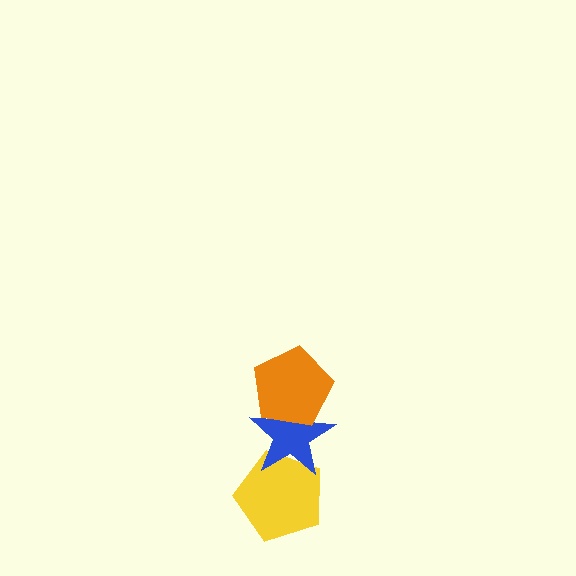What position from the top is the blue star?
The blue star is 2nd from the top.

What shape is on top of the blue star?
The orange pentagon is on top of the blue star.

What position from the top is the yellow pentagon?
The yellow pentagon is 3rd from the top.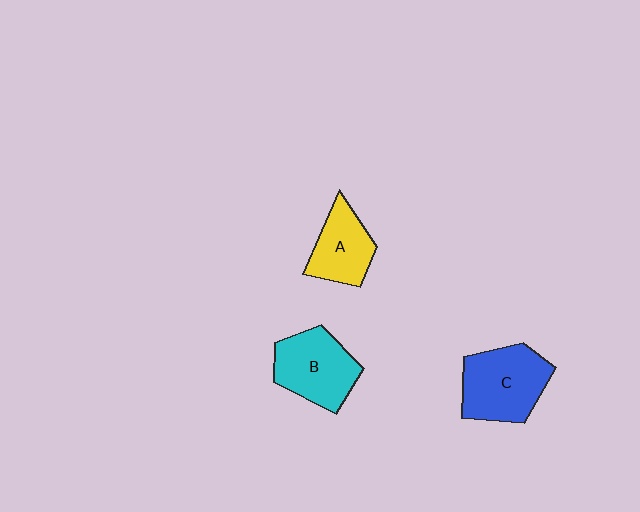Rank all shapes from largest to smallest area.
From largest to smallest: C (blue), B (cyan), A (yellow).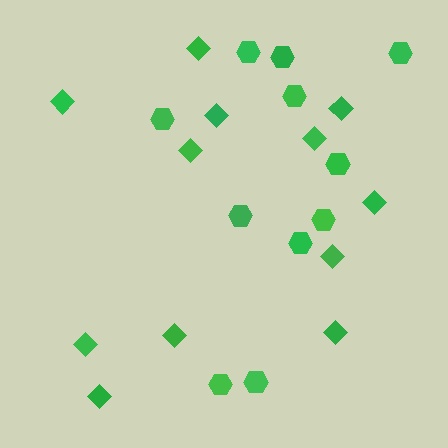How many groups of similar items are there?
There are 2 groups: one group of hexagons (11) and one group of diamonds (12).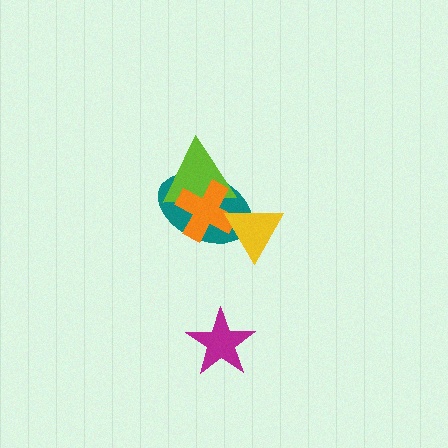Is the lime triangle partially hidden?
Yes, it is partially covered by another shape.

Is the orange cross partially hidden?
Yes, it is partially covered by another shape.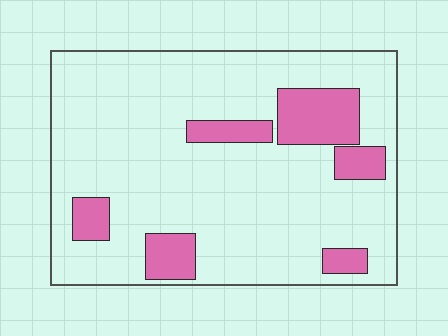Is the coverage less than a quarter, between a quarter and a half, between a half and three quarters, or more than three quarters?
Less than a quarter.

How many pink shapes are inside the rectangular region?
6.